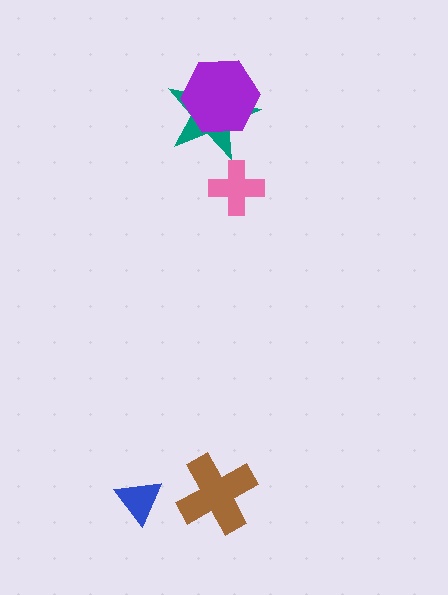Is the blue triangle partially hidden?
No, no other shape covers it.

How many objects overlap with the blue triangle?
0 objects overlap with the blue triangle.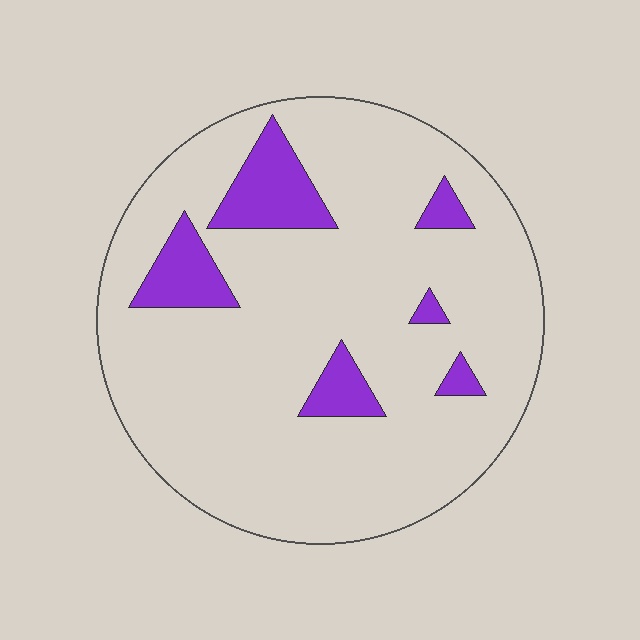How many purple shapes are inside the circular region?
6.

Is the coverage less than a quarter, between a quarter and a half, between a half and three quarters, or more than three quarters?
Less than a quarter.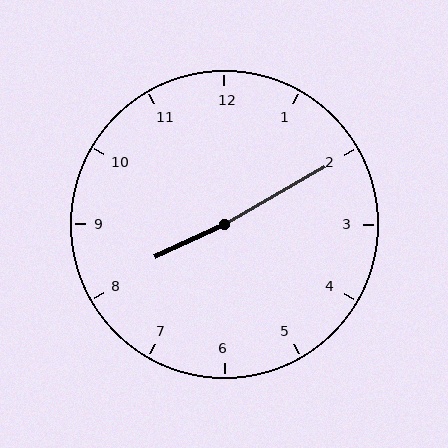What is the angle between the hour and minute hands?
Approximately 175 degrees.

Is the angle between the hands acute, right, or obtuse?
It is obtuse.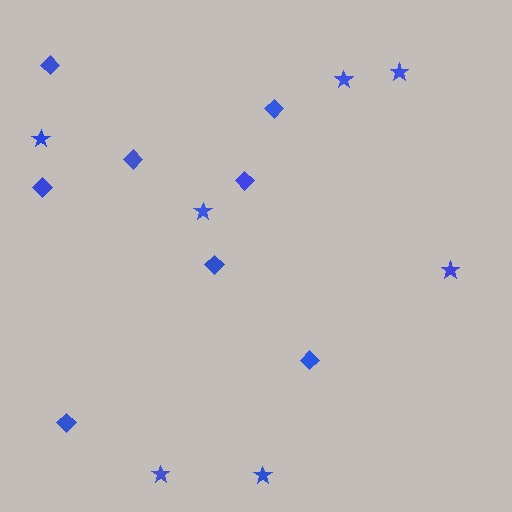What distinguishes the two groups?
There are 2 groups: one group of stars (7) and one group of diamonds (8).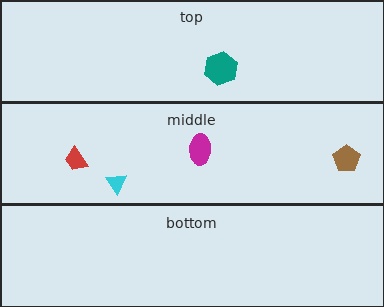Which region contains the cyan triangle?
The middle region.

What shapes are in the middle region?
The brown pentagon, the red trapezoid, the cyan triangle, the magenta ellipse.